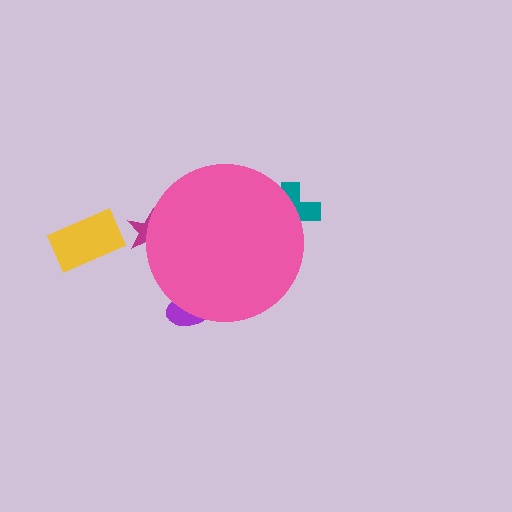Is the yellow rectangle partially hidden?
No, the yellow rectangle is fully visible.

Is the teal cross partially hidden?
Yes, the teal cross is partially hidden behind the pink circle.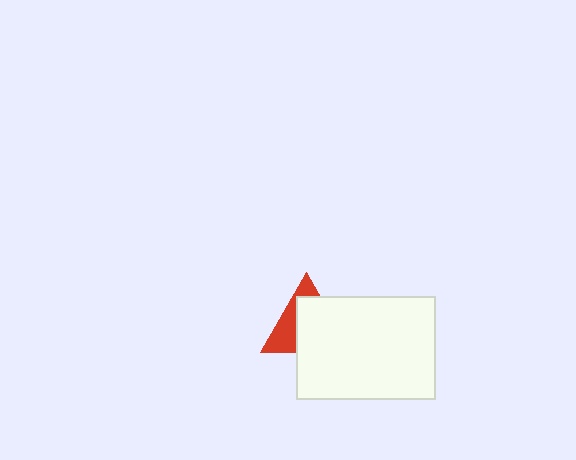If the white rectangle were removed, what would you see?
You would see the complete red triangle.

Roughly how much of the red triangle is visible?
A small part of it is visible (roughly 38%).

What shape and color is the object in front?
The object in front is a white rectangle.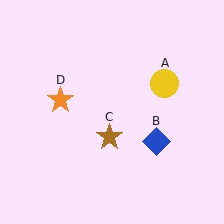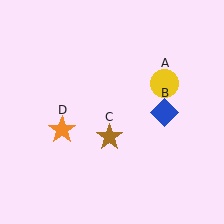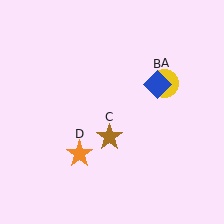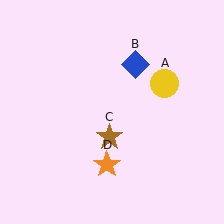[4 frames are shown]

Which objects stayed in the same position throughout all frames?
Yellow circle (object A) and brown star (object C) remained stationary.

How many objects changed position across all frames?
2 objects changed position: blue diamond (object B), orange star (object D).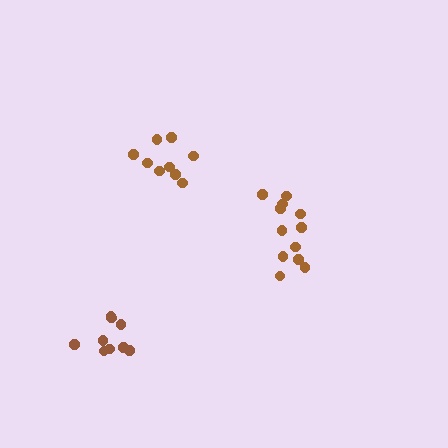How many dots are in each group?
Group 1: 9 dots, Group 2: 12 dots, Group 3: 9 dots (30 total).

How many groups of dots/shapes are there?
There are 3 groups.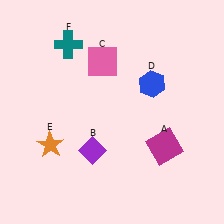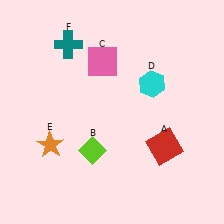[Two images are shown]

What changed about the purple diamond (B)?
In Image 1, B is purple. In Image 2, it changed to lime.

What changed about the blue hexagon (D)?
In Image 1, D is blue. In Image 2, it changed to cyan.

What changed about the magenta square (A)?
In Image 1, A is magenta. In Image 2, it changed to red.